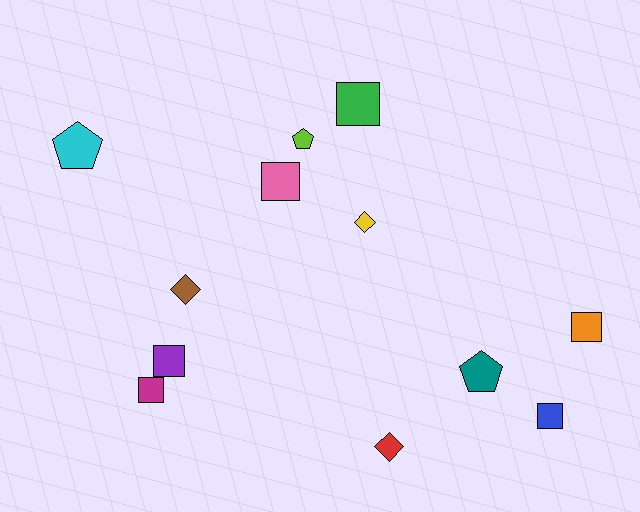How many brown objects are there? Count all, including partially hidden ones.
There is 1 brown object.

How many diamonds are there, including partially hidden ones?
There are 3 diamonds.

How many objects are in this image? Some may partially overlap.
There are 12 objects.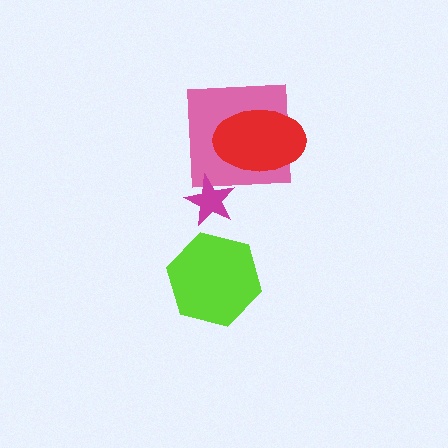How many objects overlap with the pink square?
1 object overlaps with the pink square.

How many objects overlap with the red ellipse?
1 object overlaps with the red ellipse.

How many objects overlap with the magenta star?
0 objects overlap with the magenta star.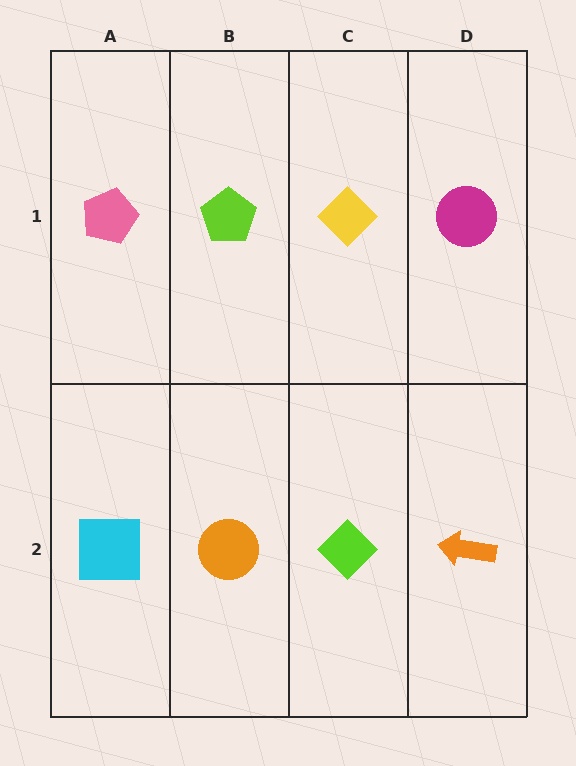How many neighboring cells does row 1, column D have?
2.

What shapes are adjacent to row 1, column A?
A cyan square (row 2, column A), a lime pentagon (row 1, column B).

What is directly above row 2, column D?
A magenta circle.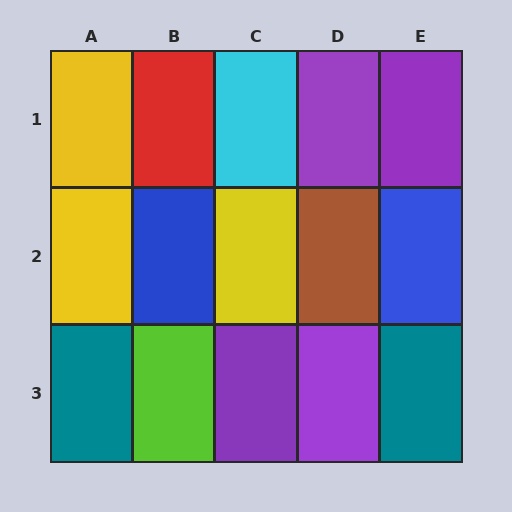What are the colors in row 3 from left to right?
Teal, lime, purple, purple, teal.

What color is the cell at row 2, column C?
Yellow.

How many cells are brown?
1 cell is brown.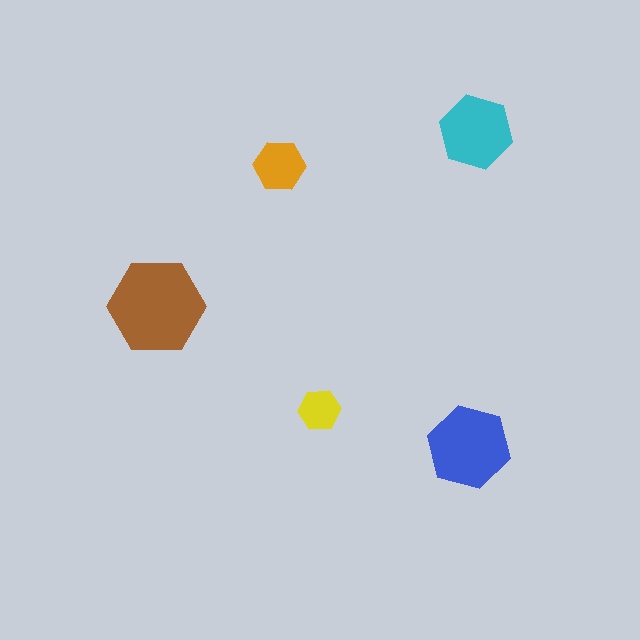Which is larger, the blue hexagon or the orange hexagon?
The blue one.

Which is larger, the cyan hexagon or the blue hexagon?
The blue one.